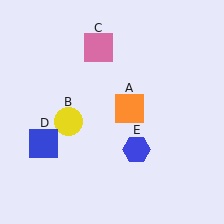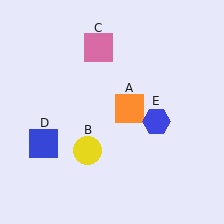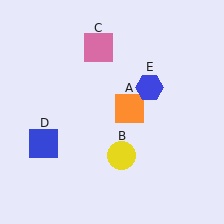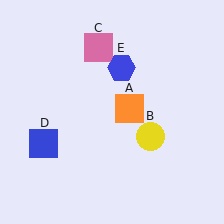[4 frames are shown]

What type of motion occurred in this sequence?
The yellow circle (object B), blue hexagon (object E) rotated counterclockwise around the center of the scene.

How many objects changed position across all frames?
2 objects changed position: yellow circle (object B), blue hexagon (object E).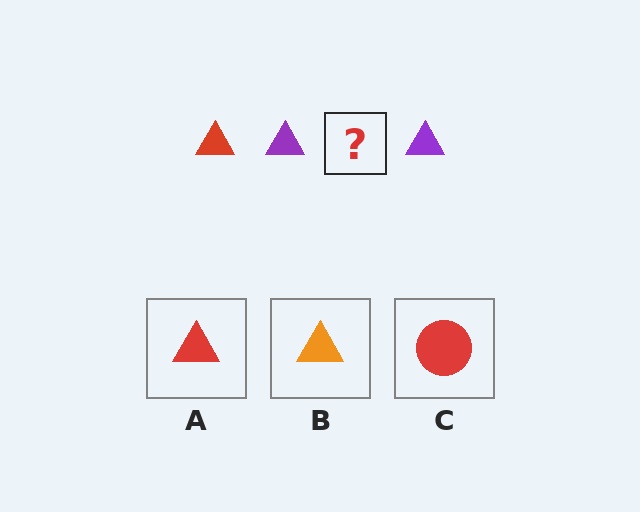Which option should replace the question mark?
Option A.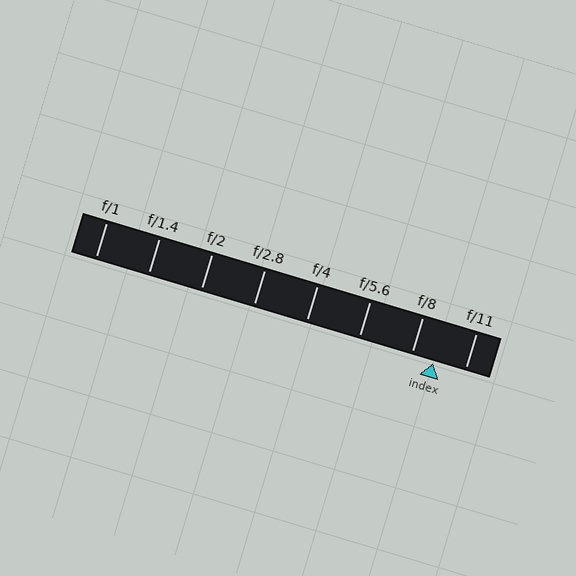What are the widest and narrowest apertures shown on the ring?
The widest aperture shown is f/1 and the narrowest is f/11.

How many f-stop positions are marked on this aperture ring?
There are 8 f-stop positions marked.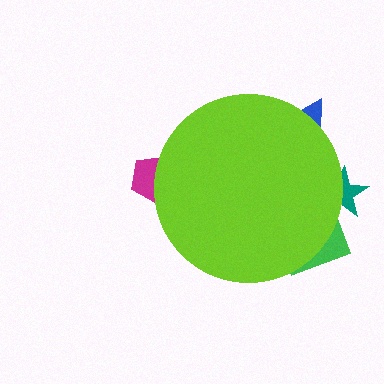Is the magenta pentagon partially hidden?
Yes, the magenta pentagon is partially hidden behind the lime circle.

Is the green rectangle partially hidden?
Yes, the green rectangle is partially hidden behind the lime circle.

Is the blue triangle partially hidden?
Yes, the blue triangle is partially hidden behind the lime circle.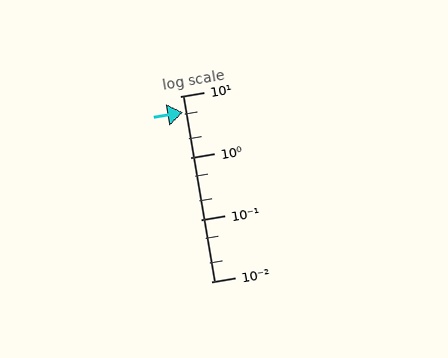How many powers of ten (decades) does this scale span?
The scale spans 3 decades, from 0.01 to 10.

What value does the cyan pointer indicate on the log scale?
The pointer indicates approximately 5.4.